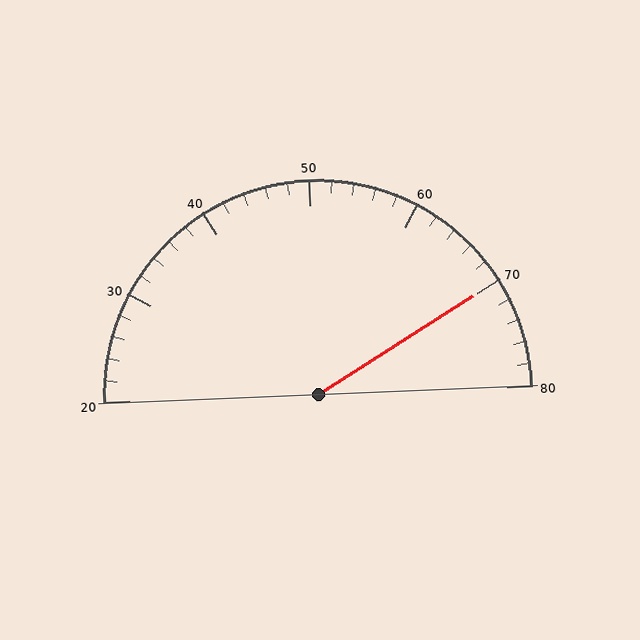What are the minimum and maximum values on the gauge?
The gauge ranges from 20 to 80.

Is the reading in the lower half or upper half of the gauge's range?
The reading is in the upper half of the range (20 to 80).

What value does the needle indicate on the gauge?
The needle indicates approximately 70.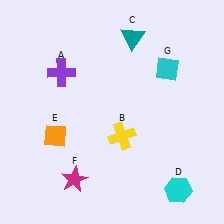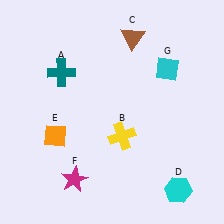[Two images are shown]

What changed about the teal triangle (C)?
In Image 1, C is teal. In Image 2, it changed to brown.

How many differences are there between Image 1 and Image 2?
There are 2 differences between the two images.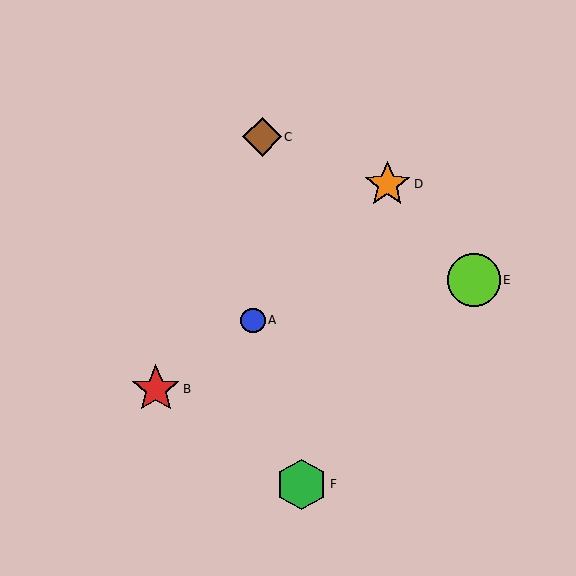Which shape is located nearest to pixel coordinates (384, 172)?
The orange star (labeled D) at (387, 184) is nearest to that location.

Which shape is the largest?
The lime circle (labeled E) is the largest.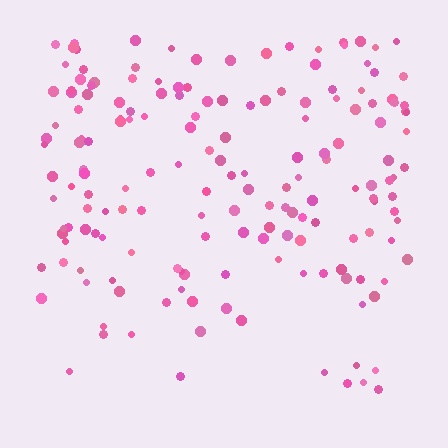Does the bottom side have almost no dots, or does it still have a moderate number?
Still a moderate number, just noticeably fewer than the top.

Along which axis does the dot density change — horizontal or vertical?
Vertical.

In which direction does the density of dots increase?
From bottom to top, with the top side densest.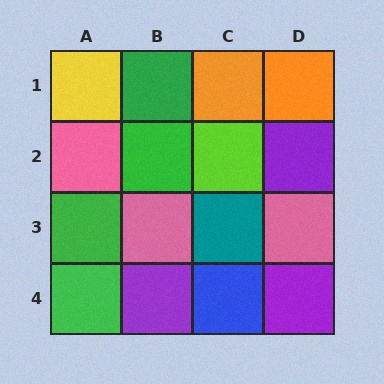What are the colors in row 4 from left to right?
Green, purple, blue, purple.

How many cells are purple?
3 cells are purple.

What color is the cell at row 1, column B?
Green.